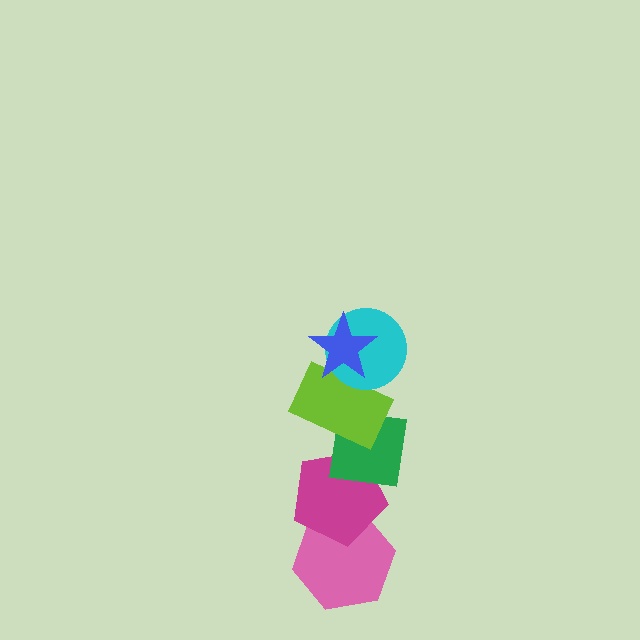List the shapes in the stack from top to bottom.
From top to bottom: the blue star, the cyan circle, the lime rectangle, the green square, the magenta pentagon, the pink hexagon.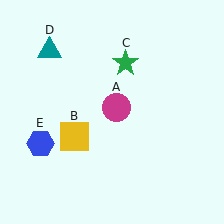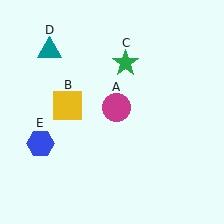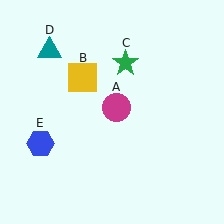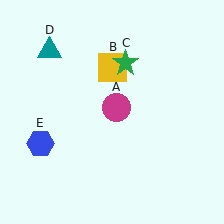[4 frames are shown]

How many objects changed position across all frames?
1 object changed position: yellow square (object B).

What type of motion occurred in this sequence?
The yellow square (object B) rotated clockwise around the center of the scene.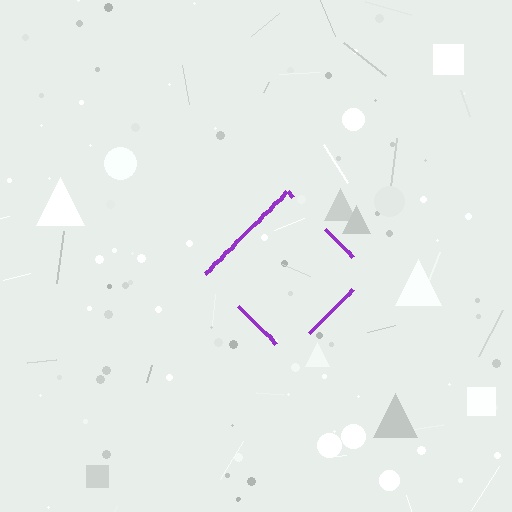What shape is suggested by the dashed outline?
The dashed outline suggests a diamond.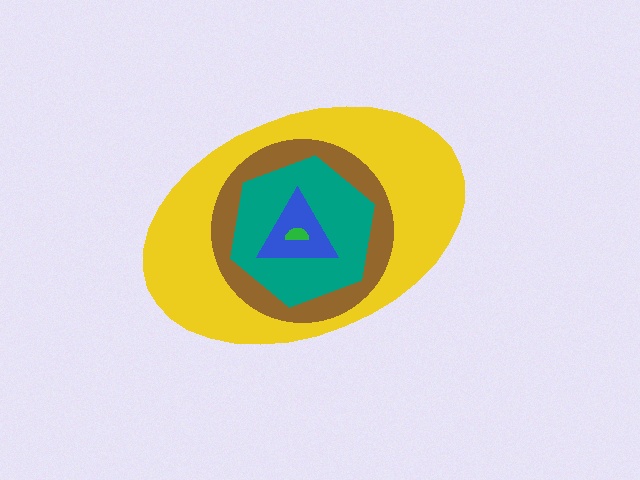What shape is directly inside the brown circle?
The teal hexagon.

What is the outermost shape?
The yellow ellipse.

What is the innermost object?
The green semicircle.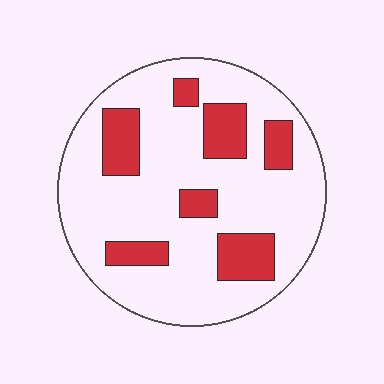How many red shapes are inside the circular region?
7.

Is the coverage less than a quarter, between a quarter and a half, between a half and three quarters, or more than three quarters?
Less than a quarter.